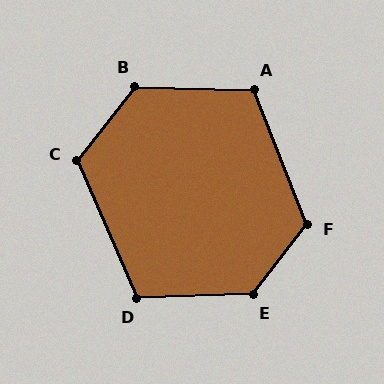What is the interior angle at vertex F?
Approximately 121 degrees (obtuse).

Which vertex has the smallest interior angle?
D, at approximately 112 degrees.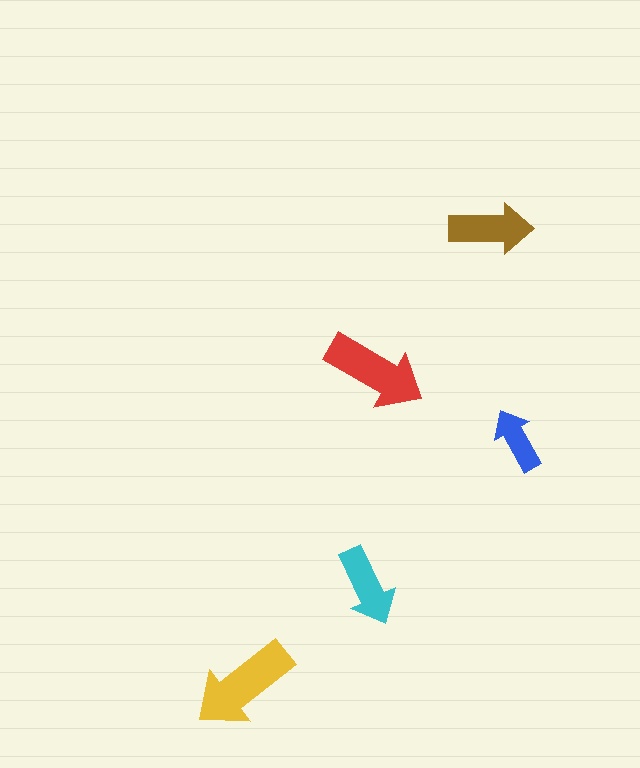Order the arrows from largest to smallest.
the yellow one, the red one, the brown one, the cyan one, the blue one.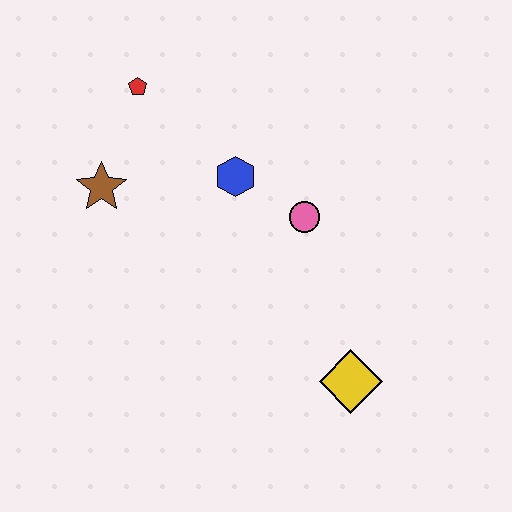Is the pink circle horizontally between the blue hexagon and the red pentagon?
No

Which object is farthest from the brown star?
The yellow diamond is farthest from the brown star.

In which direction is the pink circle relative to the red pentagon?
The pink circle is to the right of the red pentagon.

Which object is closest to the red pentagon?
The brown star is closest to the red pentagon.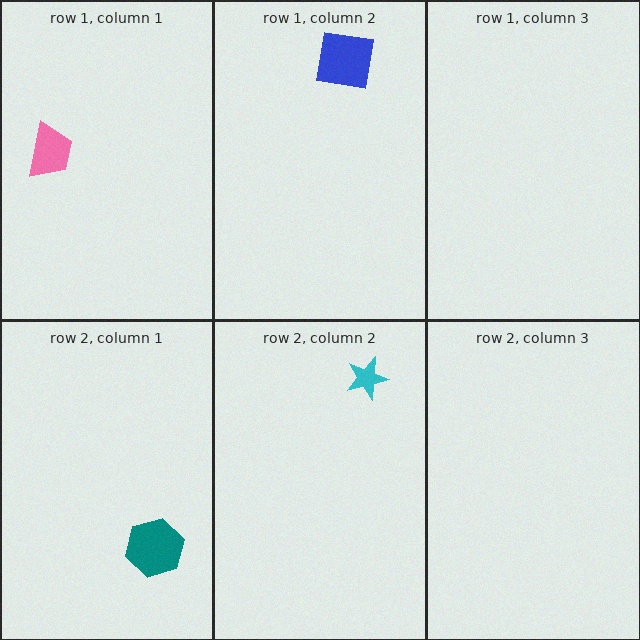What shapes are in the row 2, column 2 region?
The cyan star.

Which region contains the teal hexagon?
The row 2, column 1 region.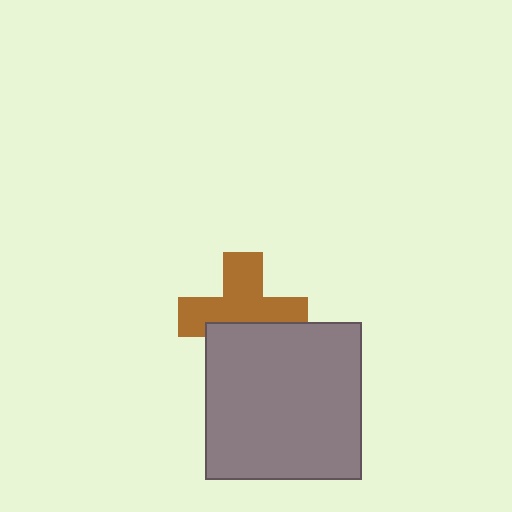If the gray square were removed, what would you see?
You would see the complete brown cross.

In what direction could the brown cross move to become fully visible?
The brown cross could move up. That would shift it out from behind the gray square entirely.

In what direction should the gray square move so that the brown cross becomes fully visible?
The gray square should move down. That is the shortest direction to clear the overlap and leave the brown cross fully visible.